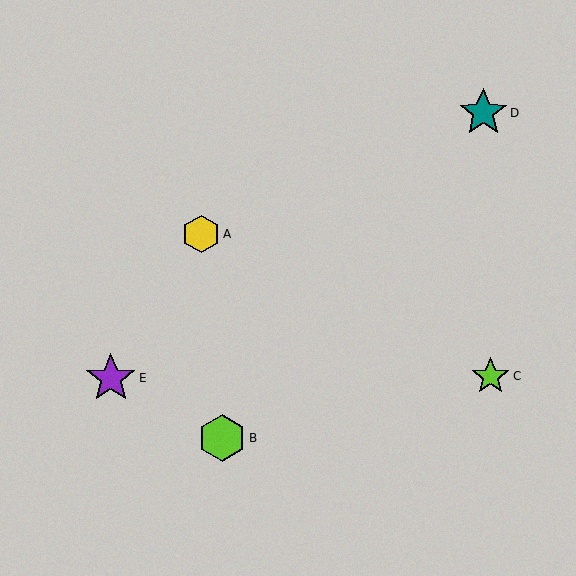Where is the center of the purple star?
The center of the purple star is at (111, 378).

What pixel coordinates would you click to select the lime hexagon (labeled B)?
Click at (222, 438) to select the lime hexagon B.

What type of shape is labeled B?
Shape B is a lime hexagon.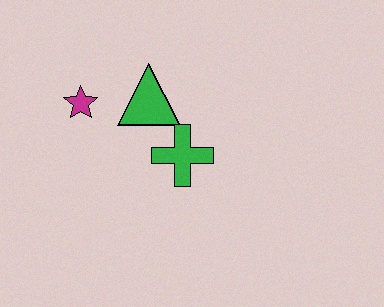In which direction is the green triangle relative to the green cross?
The green triangle is above the green cross.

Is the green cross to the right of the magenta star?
Yes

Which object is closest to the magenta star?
The green triangle is closest to the magenta star.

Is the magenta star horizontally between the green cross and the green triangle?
No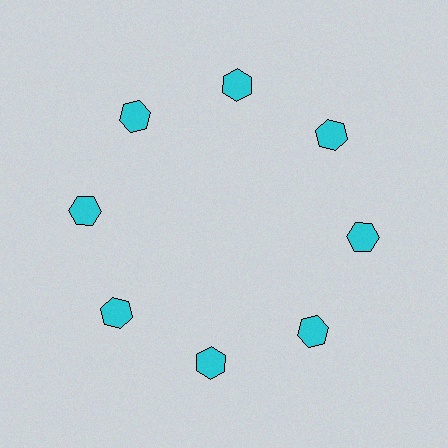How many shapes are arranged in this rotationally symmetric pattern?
There are 8 shapes, arranged in 8 groups of 1.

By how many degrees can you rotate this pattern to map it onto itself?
The pattern maps onto itself every 45 degrees of rotation.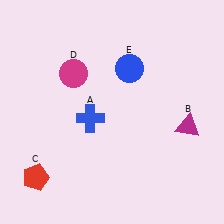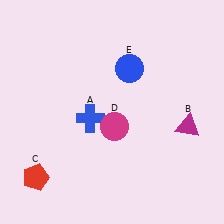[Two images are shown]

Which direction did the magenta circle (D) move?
The magenta circle (D) moved down.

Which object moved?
The magenta circle (D) moved down.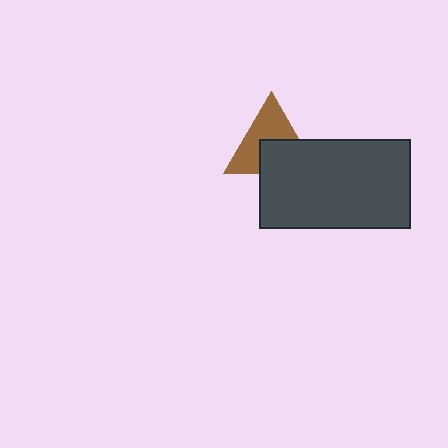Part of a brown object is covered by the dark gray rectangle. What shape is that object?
It is a triangle.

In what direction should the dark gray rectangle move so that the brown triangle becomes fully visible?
The dark gray rectangle should move down. That is the shortest direction to clear the overlap and leave the brown triangle fully visible.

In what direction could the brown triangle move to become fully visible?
The brown triangle could move up. That would shift it out from behind the dark gray rectangle entirely.